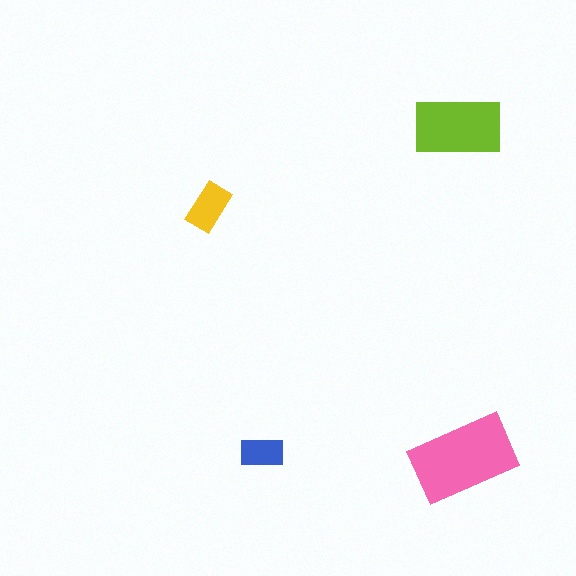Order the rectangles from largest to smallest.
the pink one, the lime one, the yellow one, the blue one.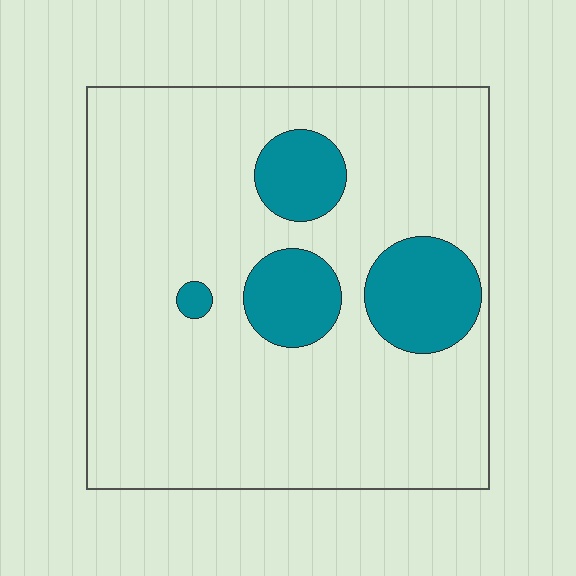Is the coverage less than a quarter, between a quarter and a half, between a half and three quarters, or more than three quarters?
Less than a quarter.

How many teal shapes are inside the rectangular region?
4.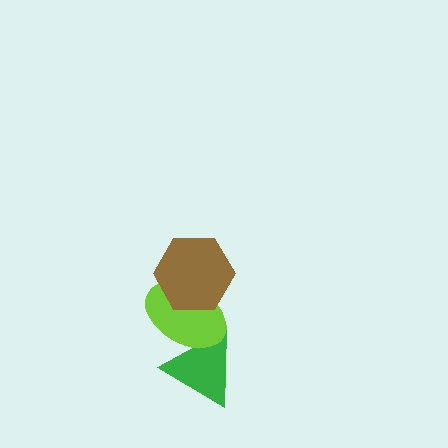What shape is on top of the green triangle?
The lime ellipse is on top of the green triangle.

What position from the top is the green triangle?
The green triangle is 3rd from the top.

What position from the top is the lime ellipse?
The lime ellipse is 2nd from the top.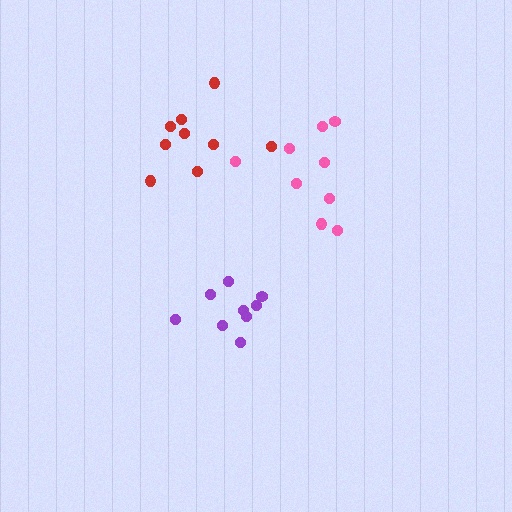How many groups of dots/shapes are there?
There are 3 groups.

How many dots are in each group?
Group 1: 9 dots, Group 2: 9 dots, Group 3: 9 dots (27 total).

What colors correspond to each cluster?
The clusters are colored: purple, red, pink.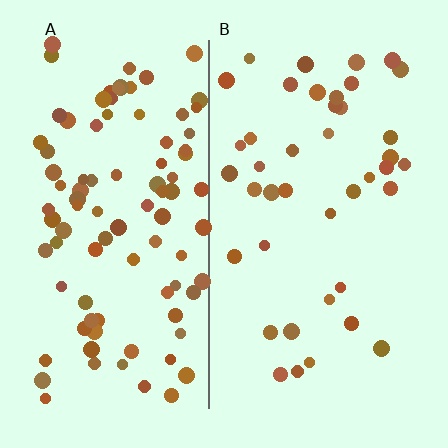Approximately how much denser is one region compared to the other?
Approximately 2.3× — region A over region B.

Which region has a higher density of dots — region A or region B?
A (the left).